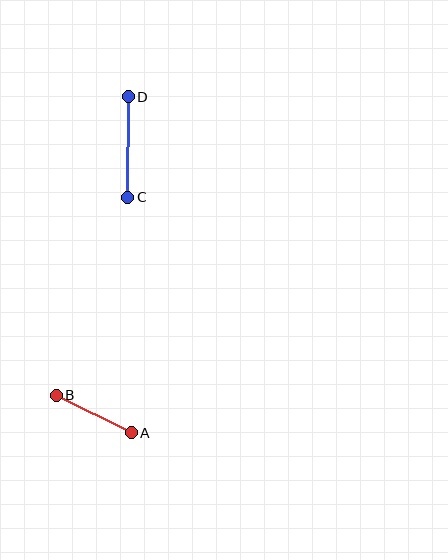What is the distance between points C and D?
The distance is approximately 100 pixels.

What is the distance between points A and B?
The distance is approximately 84 pixels.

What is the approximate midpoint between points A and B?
The midpoint is at approximately (94, 414) pixels.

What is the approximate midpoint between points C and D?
The midpoint is at approximately (128, 147) pixels.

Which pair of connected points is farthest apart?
Points C and D are farthest apart.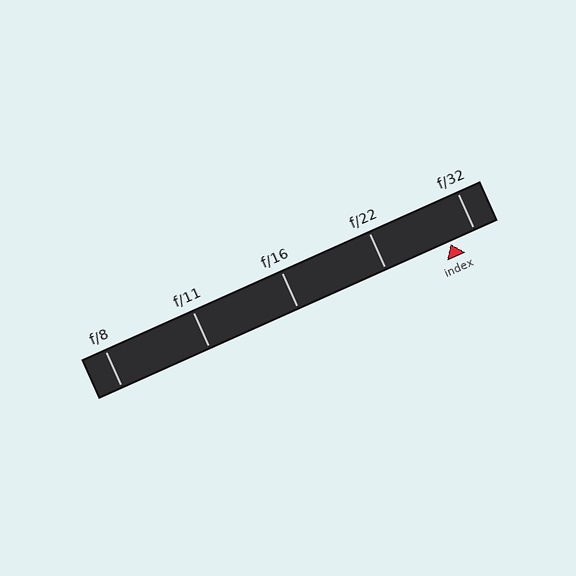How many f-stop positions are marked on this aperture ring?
There are 5 f-stop positions marked.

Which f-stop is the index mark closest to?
The index mark is closest to f/32.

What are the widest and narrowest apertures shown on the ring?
The widest aperture shown is f/8 and the narrowest is f/32.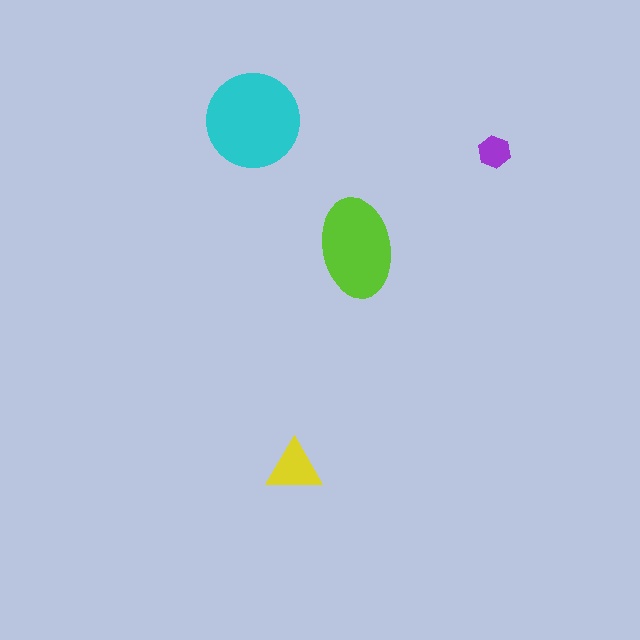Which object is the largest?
The cyan circle.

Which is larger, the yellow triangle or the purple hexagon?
The yellow triangle.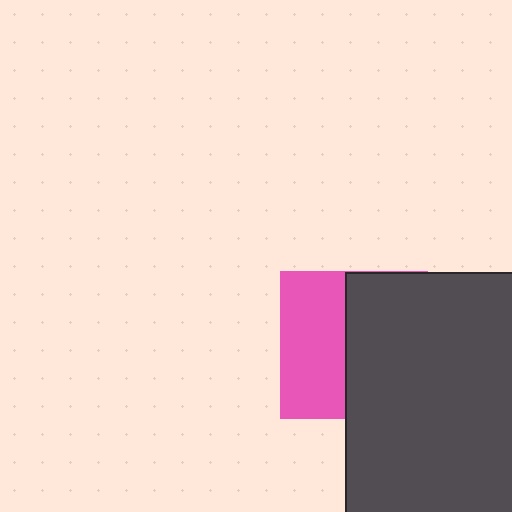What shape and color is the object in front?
The object in front is a dark gray rectangle.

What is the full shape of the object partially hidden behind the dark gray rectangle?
The partially hidden object is a pink square.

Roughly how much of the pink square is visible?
A small part of it is visible (roughly 45%).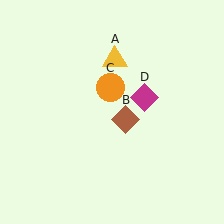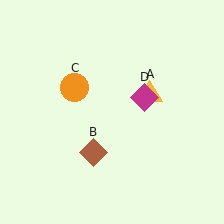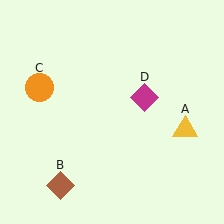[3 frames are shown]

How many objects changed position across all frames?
3 objects changed position: yellow triangle (object A), brown diamond (object B), orange circle (object C).